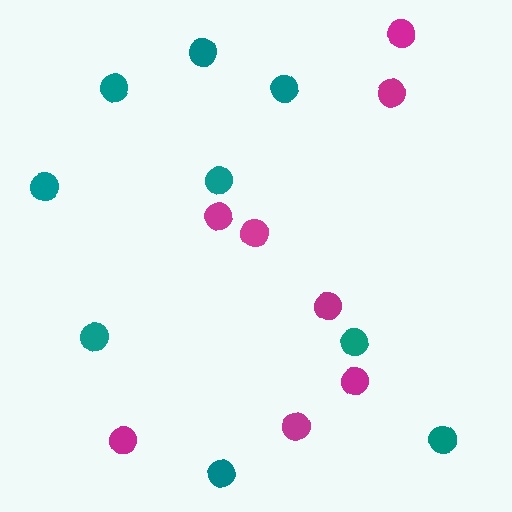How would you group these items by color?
There are 2 groups: one group of magenta circles (8) and one group of teal circles (9).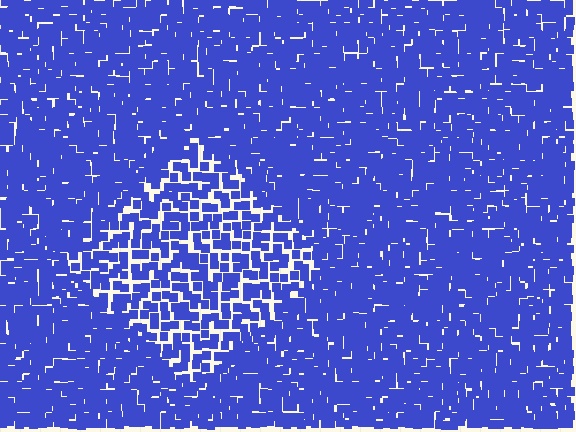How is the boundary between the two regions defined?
The boundary is defined by a change in element density (approximately 1.7x ratio). All elements are the same color, size, and shape.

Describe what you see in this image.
The image contains small blue elements arranged at two different densities. A diamond-shaped region is visible where the elements are less densely packed than the surrounding area.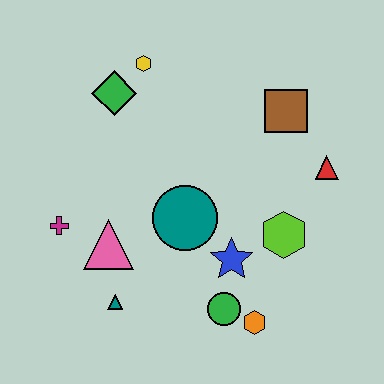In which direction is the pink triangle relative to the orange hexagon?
The pink triangle is to the left of the orange hexagon.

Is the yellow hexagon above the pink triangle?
Yes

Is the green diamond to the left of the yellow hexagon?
Yes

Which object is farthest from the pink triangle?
The red triangle is farthest from the pink triangle.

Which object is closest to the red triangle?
The brown square is closest to the red triangle.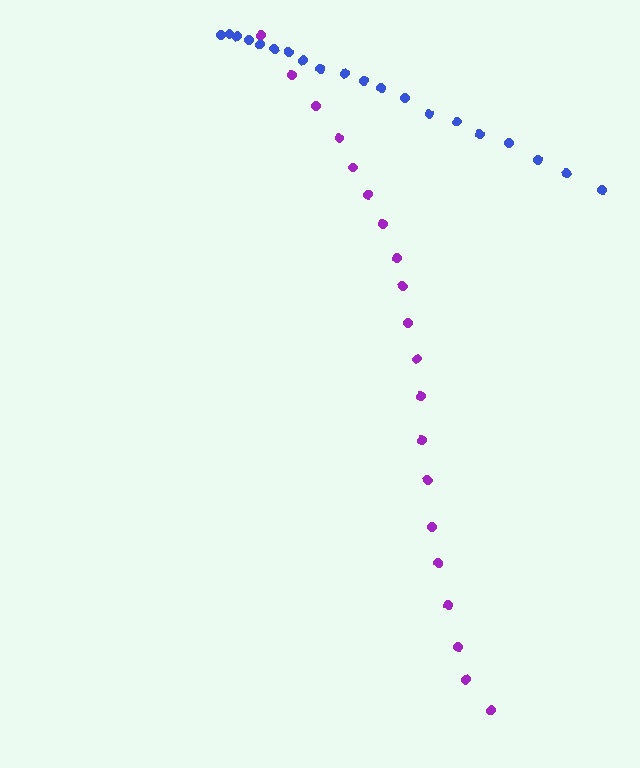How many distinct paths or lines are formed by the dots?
There are 2 distinct paths.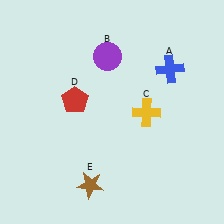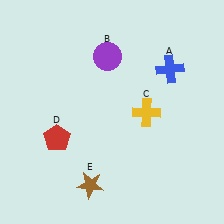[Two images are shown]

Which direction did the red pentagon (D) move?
The red pentagon (D) moved down.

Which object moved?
The red pentagon (D) moved down.